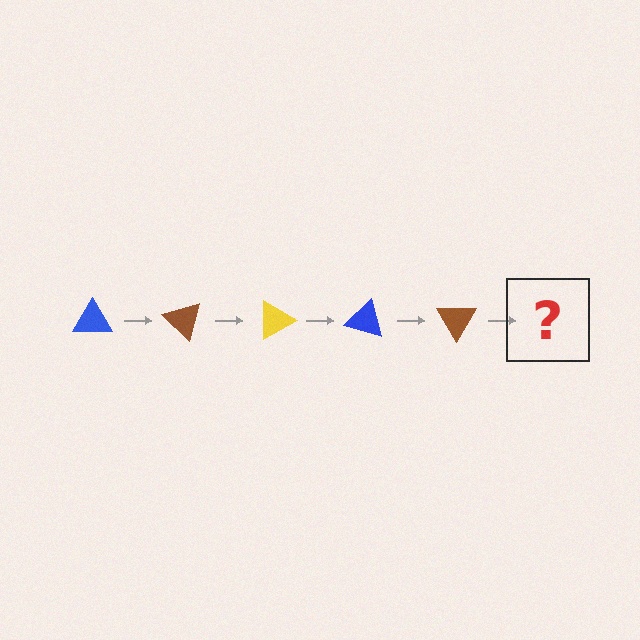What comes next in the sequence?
The next element should be a yellow triangle, rotated 225 degrees from the start.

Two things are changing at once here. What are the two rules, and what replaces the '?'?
The two rules are that it rotates 45 degrees each step and the color cycles through blue, brown, and yellow. The '?' should be a yellow triangle, rotated 225 degrees from the start.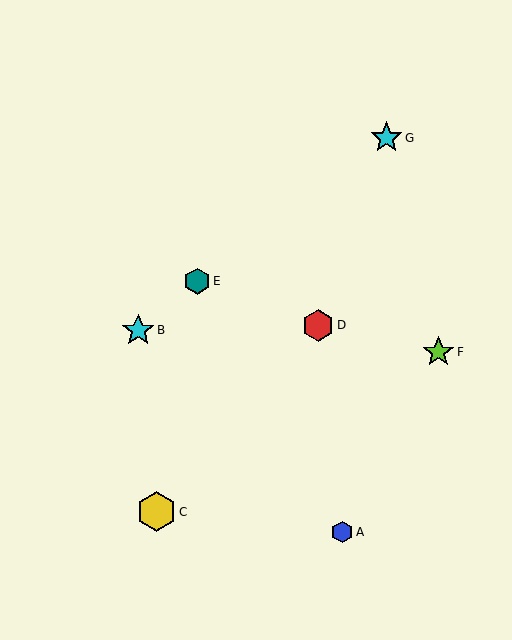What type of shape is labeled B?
Shape B is a cyan star.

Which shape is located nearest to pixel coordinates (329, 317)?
The red hexagon (labeled D) at (318, 325) is nearest to that location.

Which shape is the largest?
The yellow hexagon (labeled C) is the largest.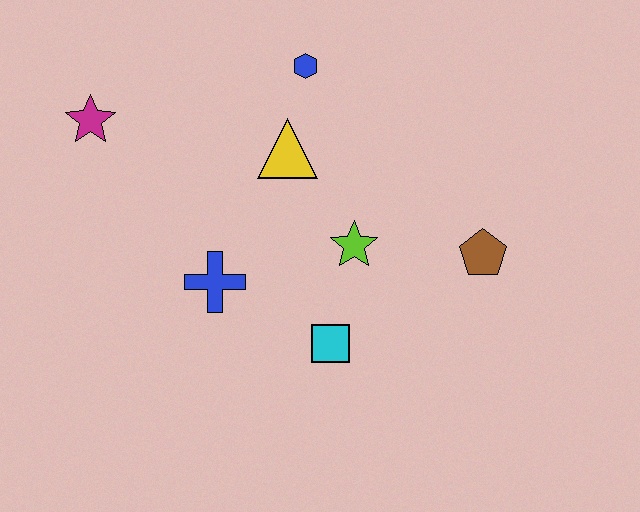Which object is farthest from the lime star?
The magenta star is farthest from the lime star.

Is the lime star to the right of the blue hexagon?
Yes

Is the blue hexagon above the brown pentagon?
Yes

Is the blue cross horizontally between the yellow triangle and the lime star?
No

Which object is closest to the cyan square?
The lime star is closest to the cyan square.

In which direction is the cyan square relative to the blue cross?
The cyan square is to the right of the blue cross.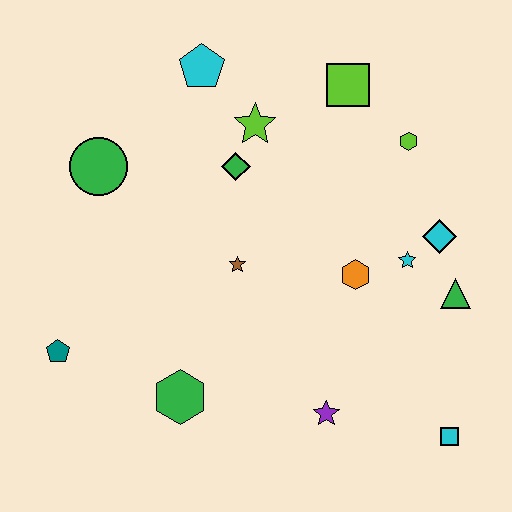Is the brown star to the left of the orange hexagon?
Yes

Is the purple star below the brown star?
Yes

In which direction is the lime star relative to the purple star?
The lime star is above the purple star.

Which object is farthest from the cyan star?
The teal pentagon is farthest from the cyan star.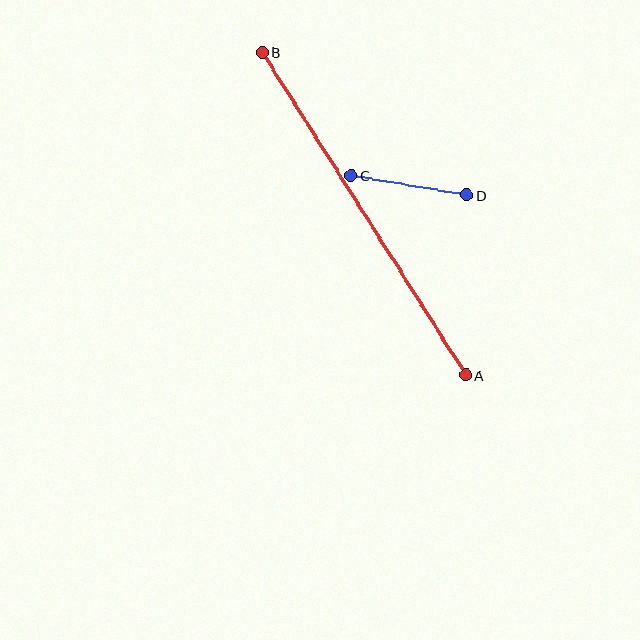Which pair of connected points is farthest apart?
Points A and B are farthest apart.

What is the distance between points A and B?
The distance is approximately 381 pixels.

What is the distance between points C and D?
The distance is approximately 117 pixels.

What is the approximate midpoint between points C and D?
The midpoint is at approximately (409, 185) pixels.